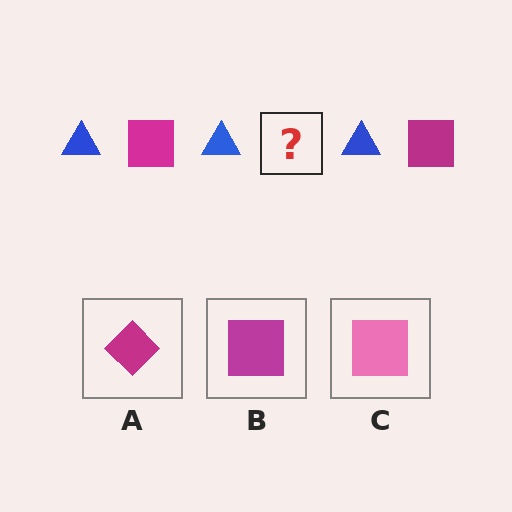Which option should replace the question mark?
Option B.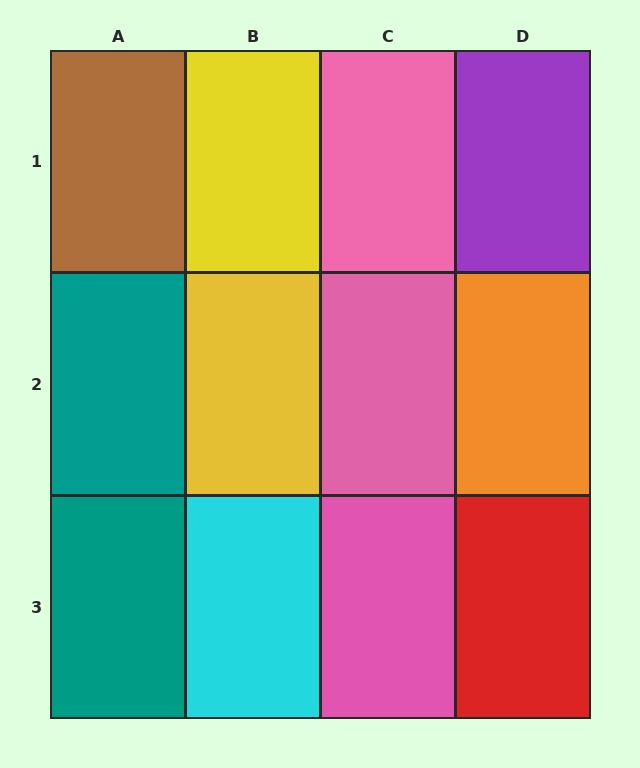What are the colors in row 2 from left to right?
Teal, yellow, pink, orange.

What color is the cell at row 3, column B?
Cyan.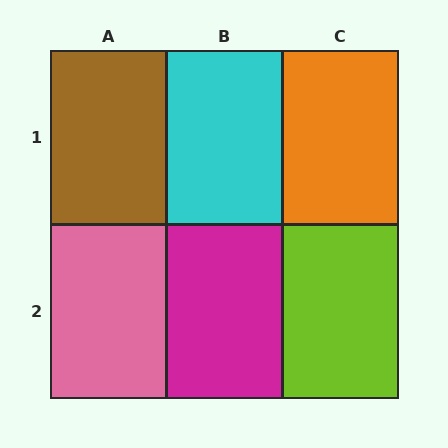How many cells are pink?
1 cell is pink.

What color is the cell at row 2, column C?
Lime.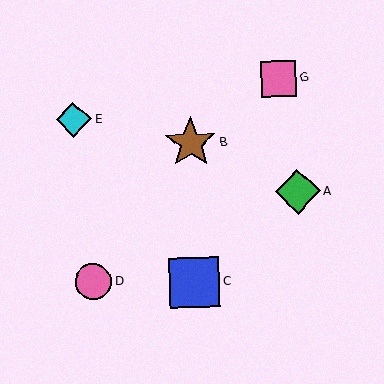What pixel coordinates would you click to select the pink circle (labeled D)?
Click at (93, 282) to select the pink circle D.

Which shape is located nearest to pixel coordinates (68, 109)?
The cyan diamond (labeled E) at (74, 120) is nearest to that location.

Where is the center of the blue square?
The center of the blue square is at (195, 282).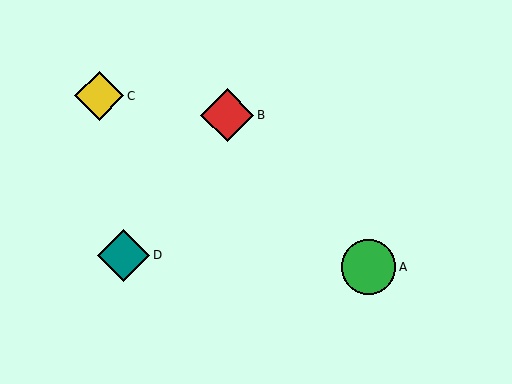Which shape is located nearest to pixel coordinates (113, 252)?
The teal diamond (labeled D) at (124, 255) is nearest to that location.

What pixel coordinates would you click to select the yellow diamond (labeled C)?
Click at (99, 96) to select the yellow diamond C.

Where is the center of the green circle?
The center of the green circle is at (369, 267).